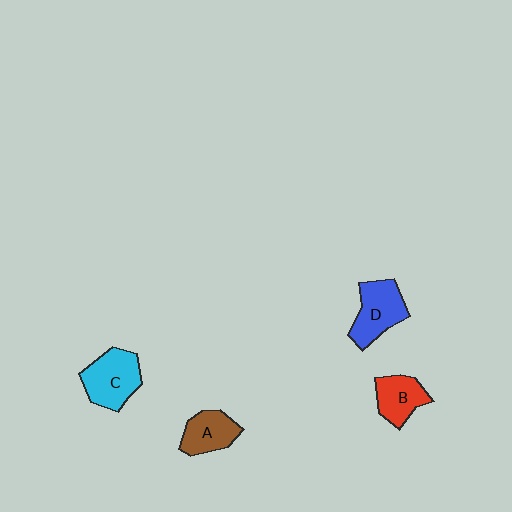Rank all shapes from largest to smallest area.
From largest to smallest: C (cyan), D (blue), B (red), A (brown).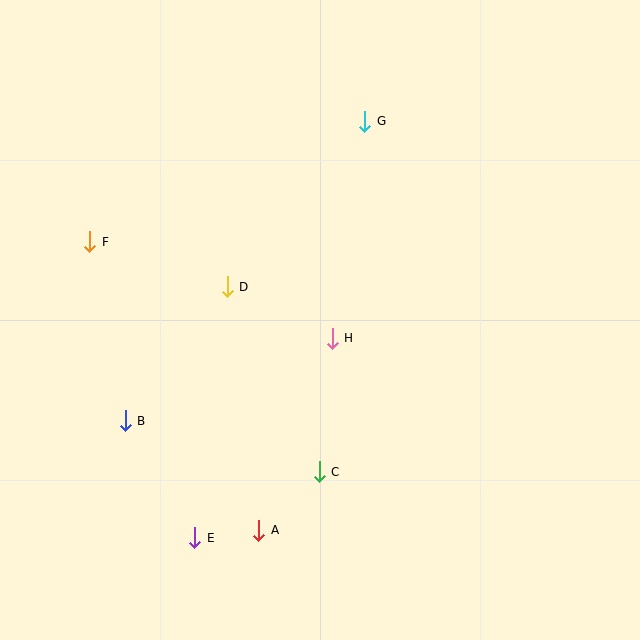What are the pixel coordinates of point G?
Point G is at (365, 121).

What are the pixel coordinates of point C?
Point C is at (319, 472).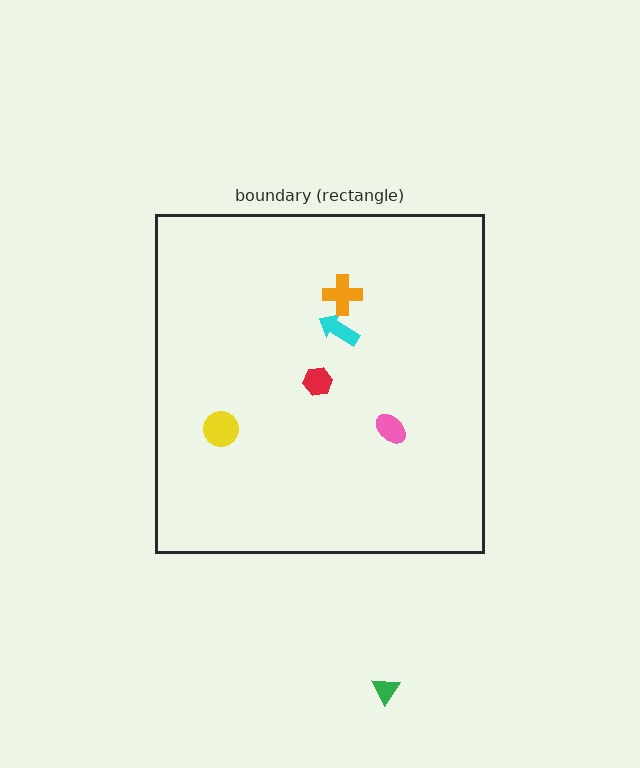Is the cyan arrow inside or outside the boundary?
Inside.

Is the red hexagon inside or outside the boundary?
Inside.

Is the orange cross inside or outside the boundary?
Inside.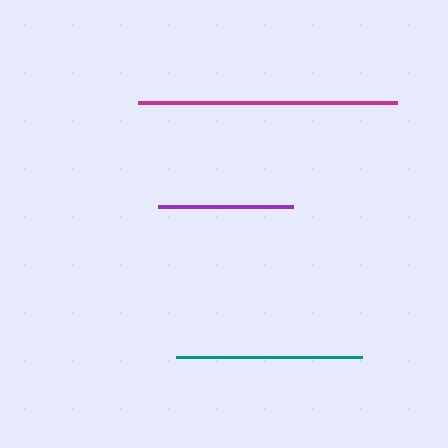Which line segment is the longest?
The magenta line is the longest at approximately 259 pixels.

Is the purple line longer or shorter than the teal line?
The teal line is longer than the purple line.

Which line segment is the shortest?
The purple line is the shortest at approximately 134 pixels.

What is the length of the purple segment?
The purple segment is approximately 134 pixels long.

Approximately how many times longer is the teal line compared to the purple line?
The teal line is approximately 1.4 times the length of the purple line.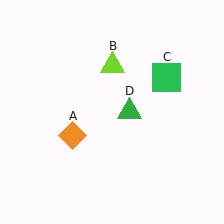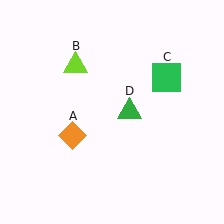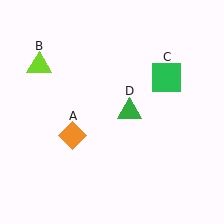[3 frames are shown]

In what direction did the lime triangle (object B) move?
The lime triangle (object B) moved left.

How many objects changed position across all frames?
1 object changed position: lime triangle (object B).